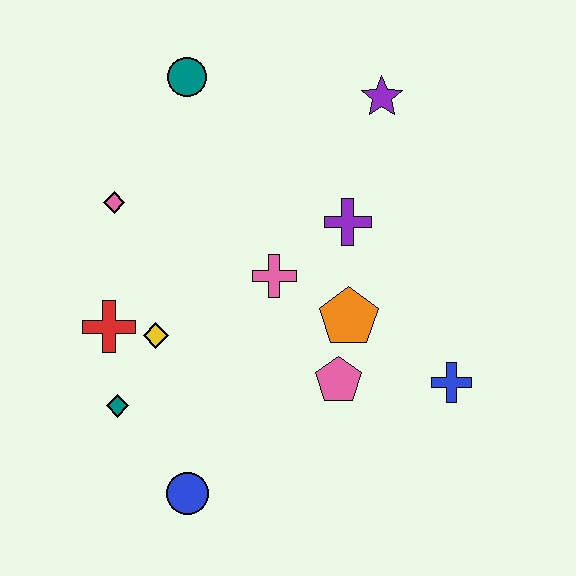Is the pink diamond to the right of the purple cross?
No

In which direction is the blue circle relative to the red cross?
The blue circle is below the red cross.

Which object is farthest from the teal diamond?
The purple star is farthest from the teal diamond.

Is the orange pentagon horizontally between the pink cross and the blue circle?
No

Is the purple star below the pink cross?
No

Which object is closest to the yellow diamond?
The red cross is closest to the yellow diamond.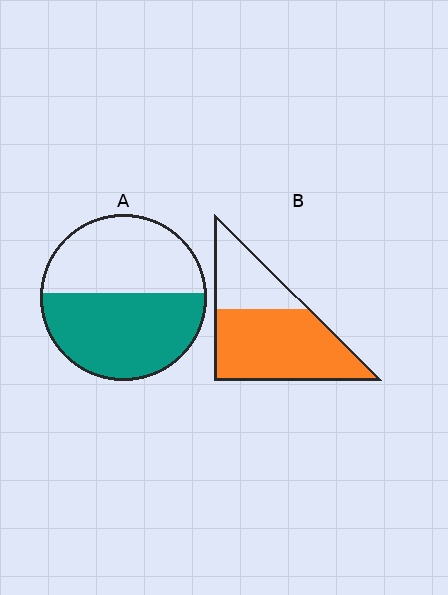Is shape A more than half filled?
Roughly half.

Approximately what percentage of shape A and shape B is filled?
A is approximately 55% and B is approximately 70%.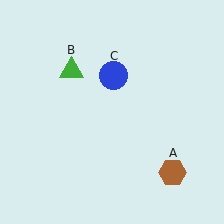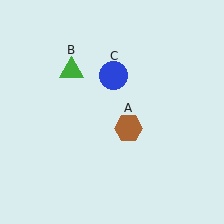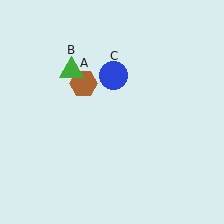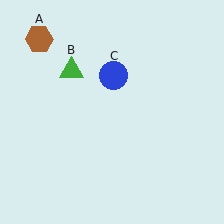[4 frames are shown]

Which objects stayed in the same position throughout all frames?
Green triangle (object B) and blue circle (object C) remained stationary.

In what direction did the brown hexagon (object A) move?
The brown hexagon (object A) moved up and to the left.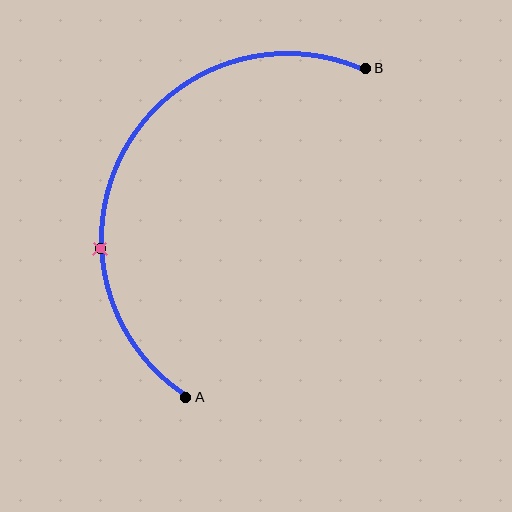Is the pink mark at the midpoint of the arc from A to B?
No. The pink mark lies on the arc but is closer to endpoint A. The arc midpoint would be at the point on the curve equidistant along the arc from both A and B.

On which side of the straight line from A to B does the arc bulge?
The arc bulges to the left of the straight line connecting A and B.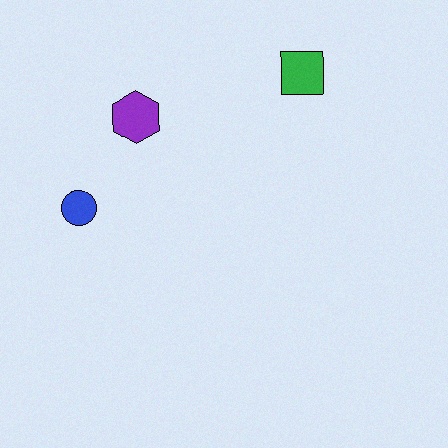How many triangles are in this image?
There are no triangles.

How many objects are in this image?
There are 3 objects.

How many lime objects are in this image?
There are no lime objects.